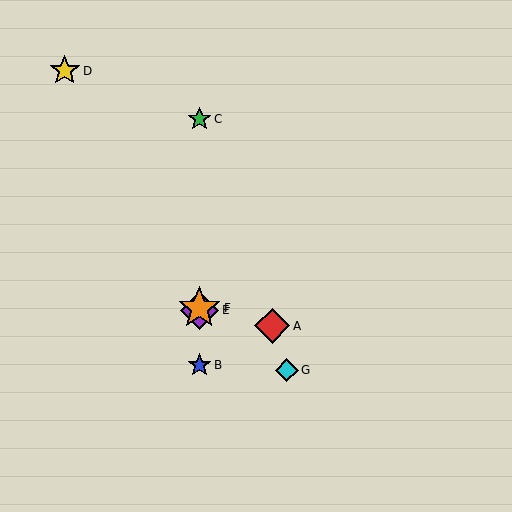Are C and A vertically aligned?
No, C is at x≈199 and A is at x≈272.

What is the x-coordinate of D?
Object D is at x≈65.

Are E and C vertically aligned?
Yes, both are at x≈199.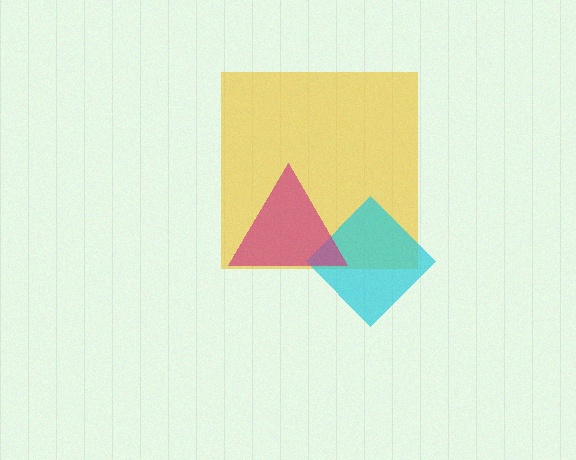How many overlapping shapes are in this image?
There are 3 overlapping shapes in the image.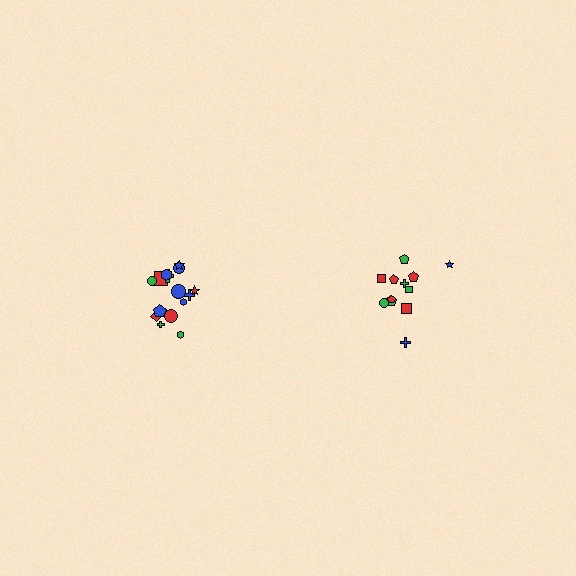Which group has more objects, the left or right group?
The left group.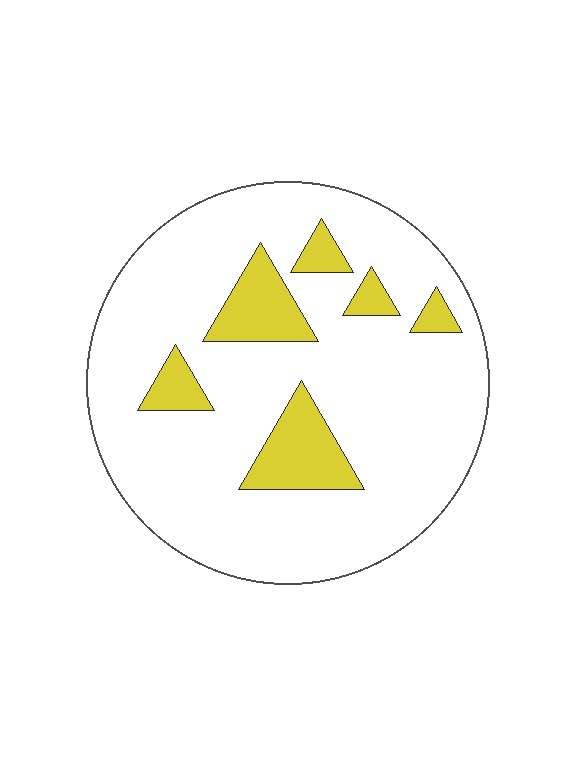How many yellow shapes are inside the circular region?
6.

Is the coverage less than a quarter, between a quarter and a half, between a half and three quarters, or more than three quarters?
Less than a quarter.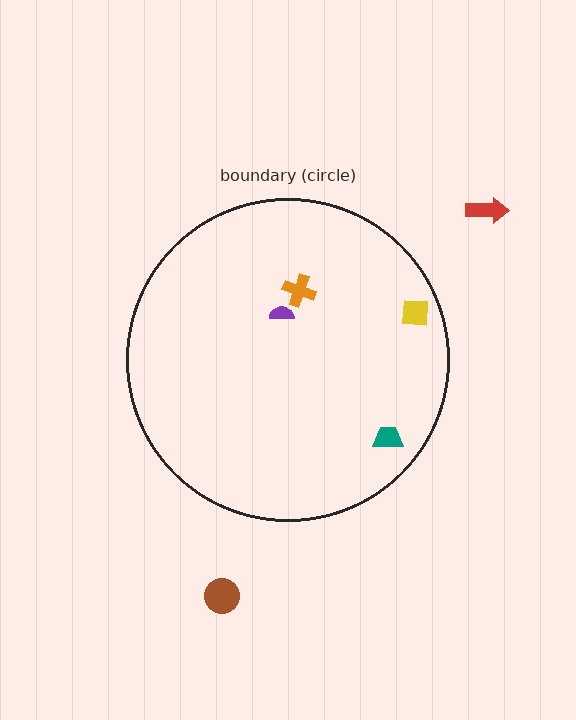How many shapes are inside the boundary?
4 inside, 2 outside.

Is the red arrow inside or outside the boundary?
Outside.